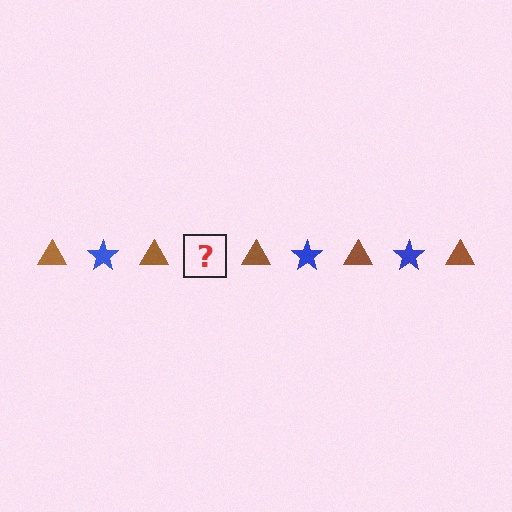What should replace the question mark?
The question mark should be replaced with a blue star.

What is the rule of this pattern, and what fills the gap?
The rule is that the pattern alternates between brown triangle and blue star. The gap should be filled with a blue star.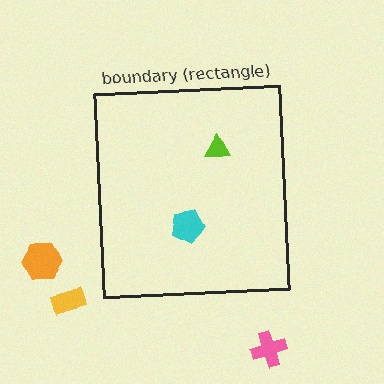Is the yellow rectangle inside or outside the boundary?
Outside.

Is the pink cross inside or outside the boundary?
Outside.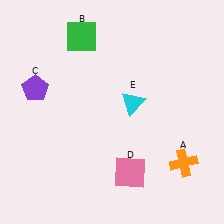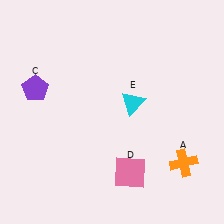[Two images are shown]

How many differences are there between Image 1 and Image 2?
There is 1 difference between the two images.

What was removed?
The green square (B) was removed in Image 2.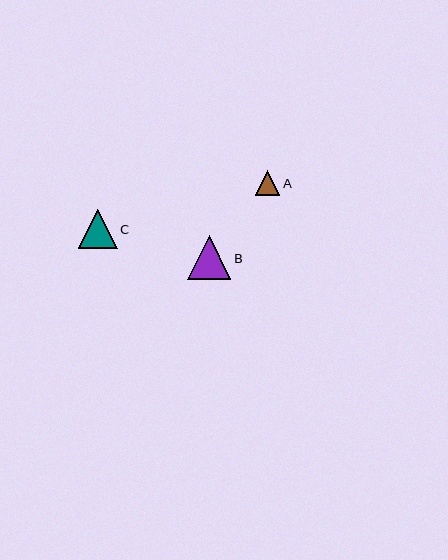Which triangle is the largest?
Triangle B is the largest with a size of approximately 44 pixels.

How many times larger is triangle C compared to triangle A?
Triangle C is approximately 1.6 times the size of triangle A.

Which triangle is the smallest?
Triangle A is the smallest with a size of approximately 25 pixels.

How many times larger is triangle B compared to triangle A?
Triangle B is approximately 1.8 times the size of triangle A.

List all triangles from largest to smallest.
From largest to smallest: B, C, A.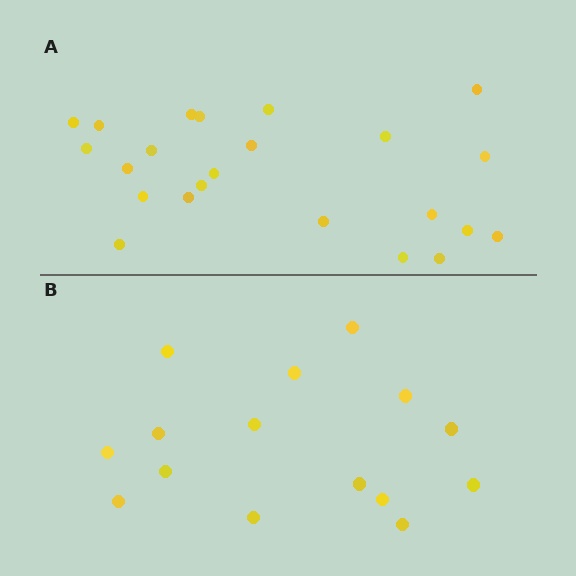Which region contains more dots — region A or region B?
Region A (the top region) has more dots.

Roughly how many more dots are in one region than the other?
Region A has roughly 8 or so more dots than region B.